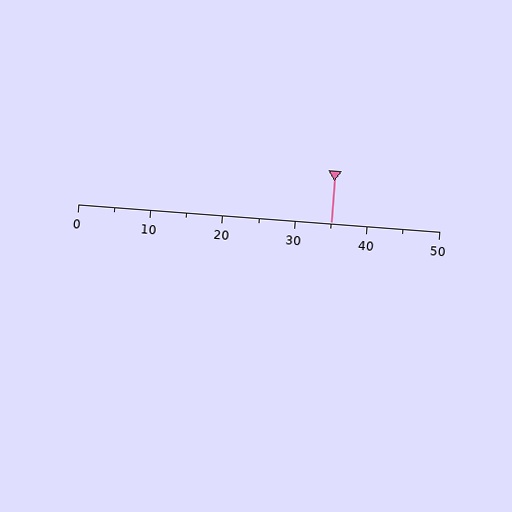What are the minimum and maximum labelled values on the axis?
The axis runs from 0 to 50.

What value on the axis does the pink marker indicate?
The marker indicates approximately 35.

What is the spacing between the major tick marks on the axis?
The major ticks are spaced 10 apart.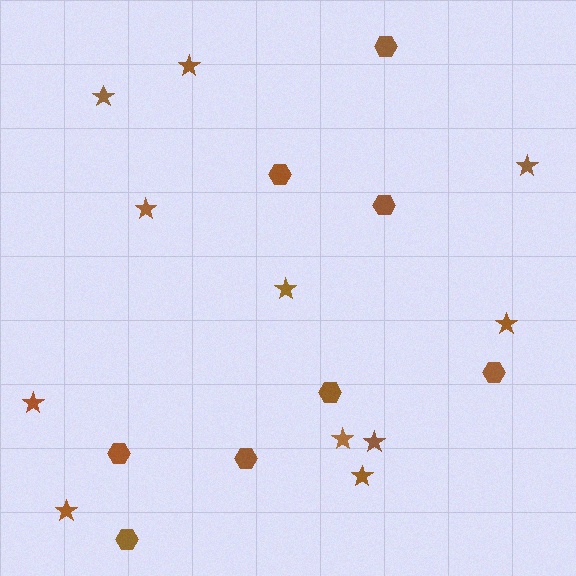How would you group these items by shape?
There are 2 groups: one group of hexagons (8) and one group of stars (11).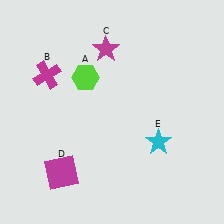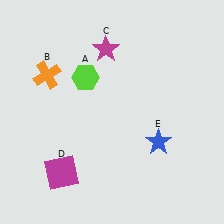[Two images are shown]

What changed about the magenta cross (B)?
In Image 1, B is magenta. In Image 2, it changed to orange.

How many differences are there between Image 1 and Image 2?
There are 2 differences between the two images.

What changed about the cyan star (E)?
In Image 1, E is cyan. In Image 2, it changed to blue.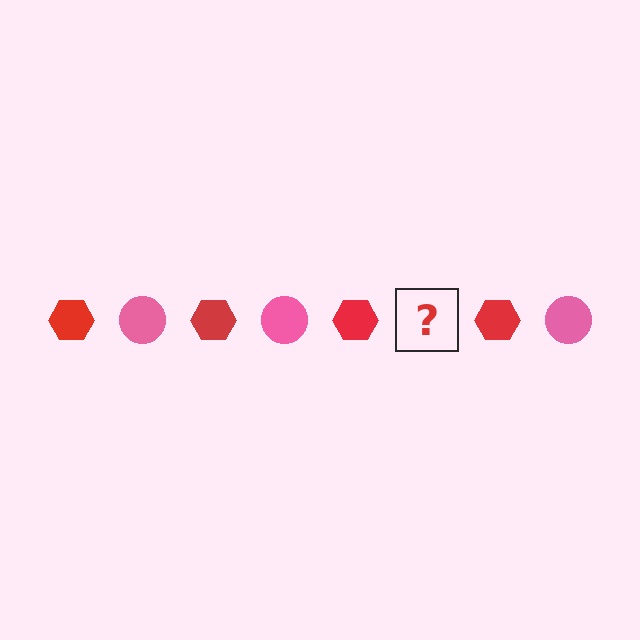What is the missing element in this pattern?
The missing element is a pink circle.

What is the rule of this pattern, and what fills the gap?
The rule is that the pattern alternates between red hexagon and pink circle. The gap should be filled with a pink circle.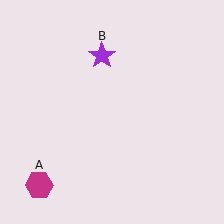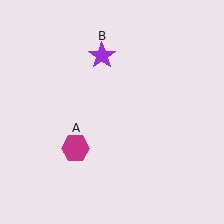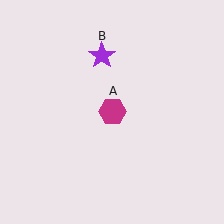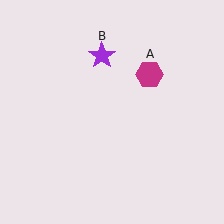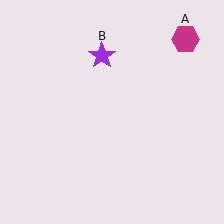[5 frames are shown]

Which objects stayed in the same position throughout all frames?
Purple star (object B) remained stationary.